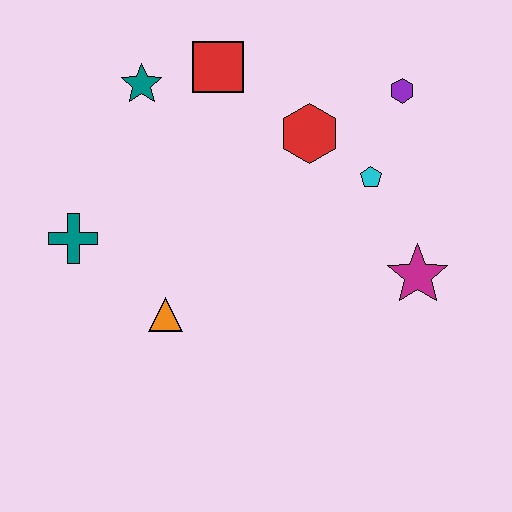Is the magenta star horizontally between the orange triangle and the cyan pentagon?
No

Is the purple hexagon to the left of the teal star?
No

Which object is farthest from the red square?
The magenta star is farthest from the red square.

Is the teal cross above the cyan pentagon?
No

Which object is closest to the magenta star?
The cyan pentagon is closest to the magenta star.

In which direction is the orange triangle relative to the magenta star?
The orange triangle is to the left of the magenta star.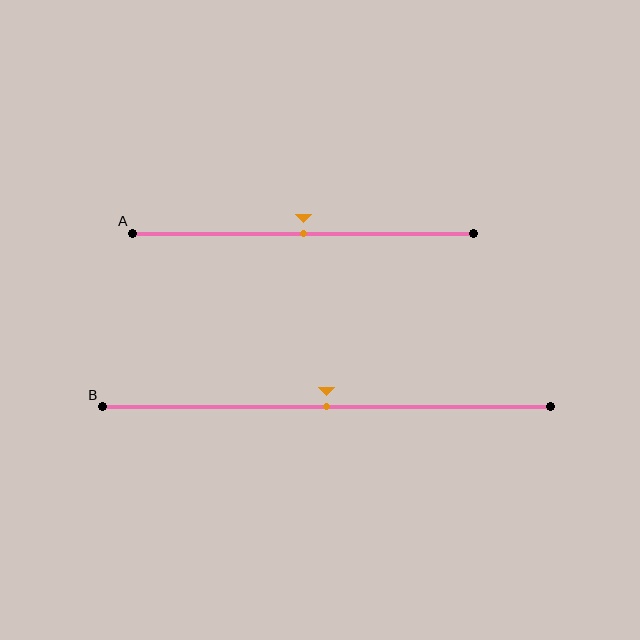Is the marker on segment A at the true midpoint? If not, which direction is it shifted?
Yes, the marker on segment A is at the true midpoint.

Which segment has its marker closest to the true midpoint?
Segment A has its marker closest to the true midpoint.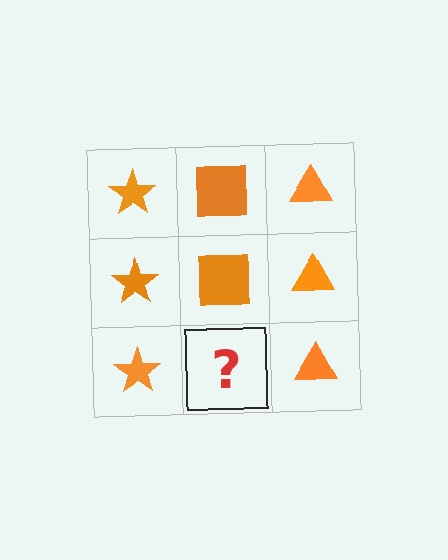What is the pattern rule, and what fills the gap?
The rule is that each column has a consistent shape. The gap should be filled with an orange square.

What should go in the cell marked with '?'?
The missing cell should contain an orange square.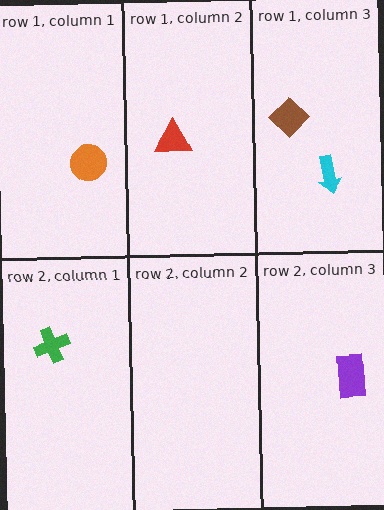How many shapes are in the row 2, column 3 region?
1.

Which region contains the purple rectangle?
The row 2, column 3 region.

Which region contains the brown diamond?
The row 1, column 3 region.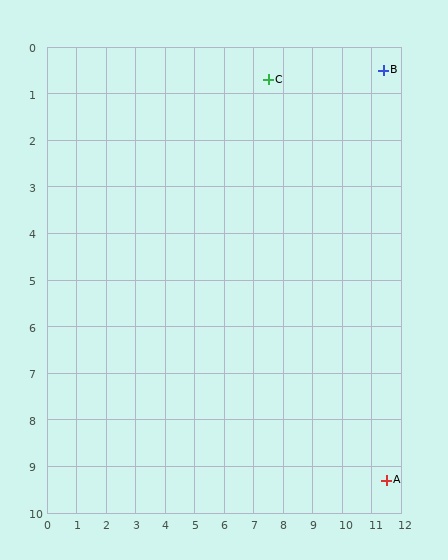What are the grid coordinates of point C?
Point C is at approximately (7.5, 0.7).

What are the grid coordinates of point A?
Point A is at approximately (11.5, 9.3).